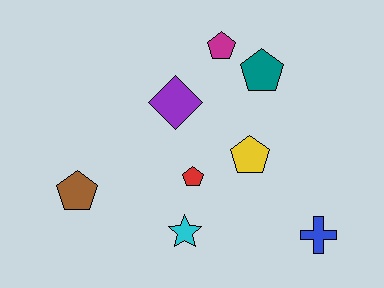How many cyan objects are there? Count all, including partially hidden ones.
There is 1 cyan object.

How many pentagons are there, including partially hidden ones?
There are 5 pentagons.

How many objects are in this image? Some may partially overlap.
There are 8 objects.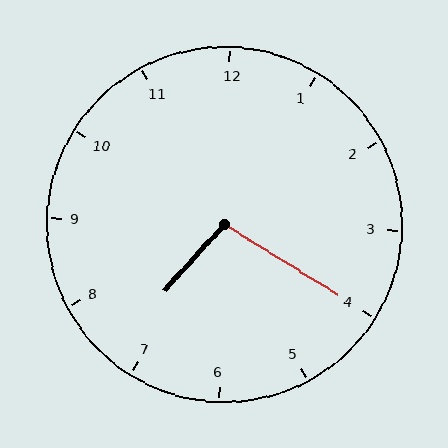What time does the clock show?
7:20.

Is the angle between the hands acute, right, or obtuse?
It is obtuse.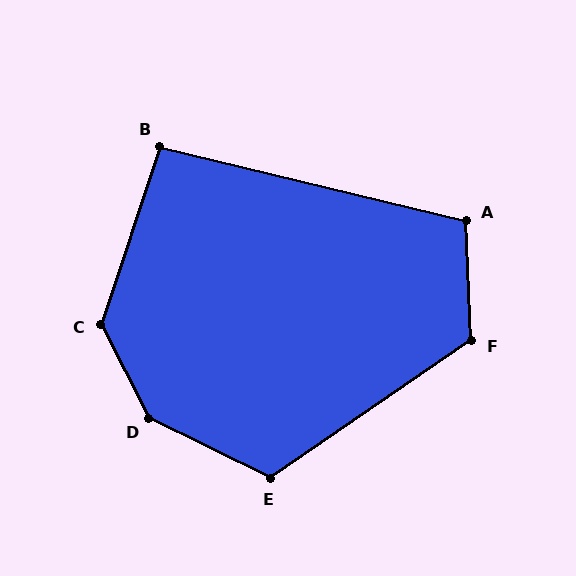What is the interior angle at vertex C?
Approximately 135 degrees (obtuse).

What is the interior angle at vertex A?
Approximately 106 degrees (obtuse).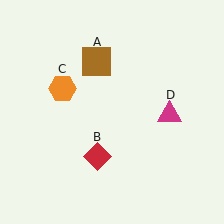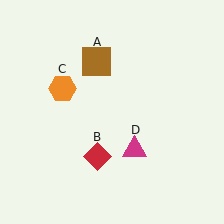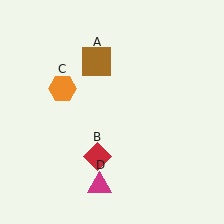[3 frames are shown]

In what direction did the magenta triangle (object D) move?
The magenta triangle (object D) moved down and to the left.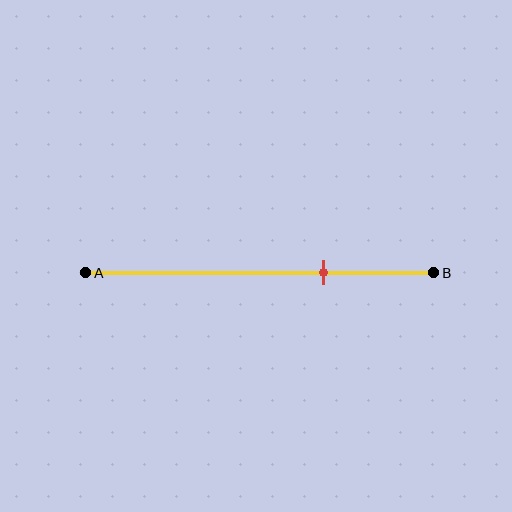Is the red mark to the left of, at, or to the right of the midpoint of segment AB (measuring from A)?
The red mark is to the right of the midpoint of segment AB.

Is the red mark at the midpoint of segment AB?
No, the mark is at about 70% from A, not at the 50% midpoint.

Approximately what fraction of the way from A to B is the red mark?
The red mark is approximately 70% of the way from A to B.